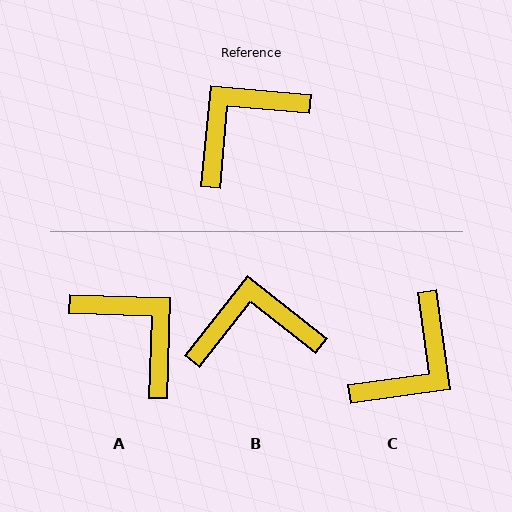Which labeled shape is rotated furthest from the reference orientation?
C, about 167 degrees away.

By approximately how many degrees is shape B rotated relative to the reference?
Approximately 33 degrees clockwise.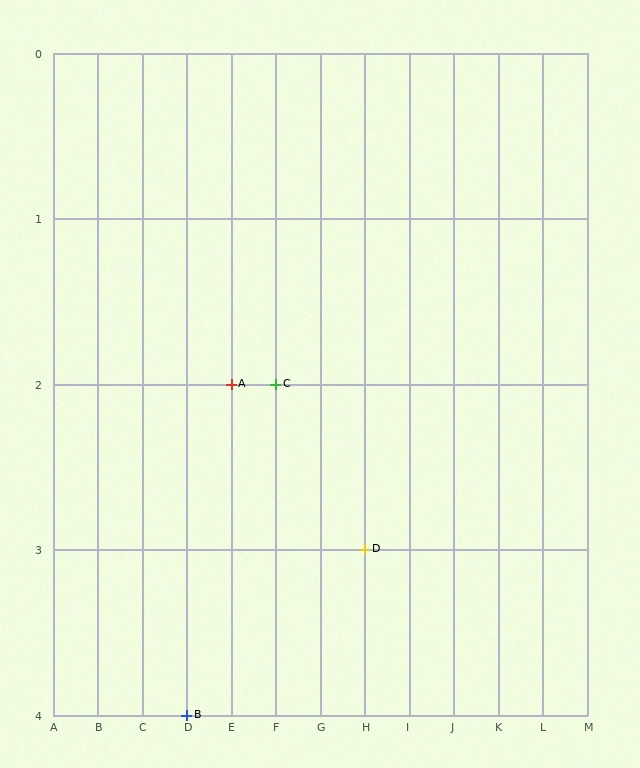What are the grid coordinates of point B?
Point B is at grid coordinates (D, 4).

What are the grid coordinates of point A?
Point A is at grid coordinates (E, 2).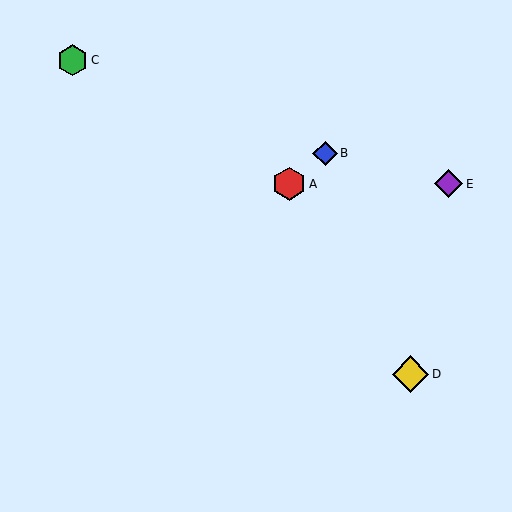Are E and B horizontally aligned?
No, E is at y≈184 and B is at y≈153.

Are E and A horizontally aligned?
Yes, both are at y≈184.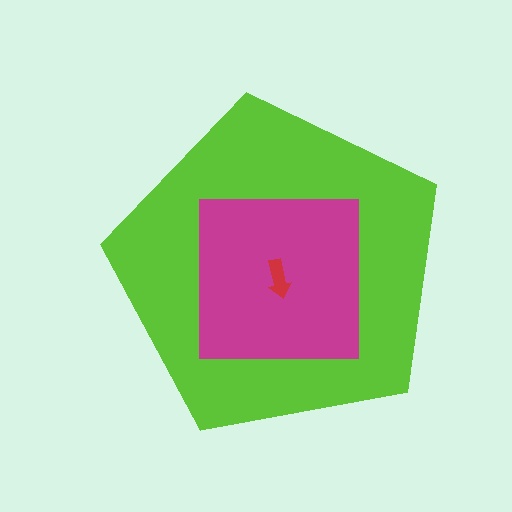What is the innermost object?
The red arrow.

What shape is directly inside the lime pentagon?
The magenta square.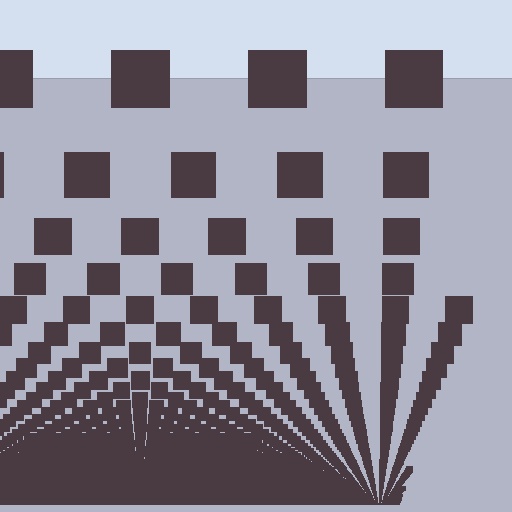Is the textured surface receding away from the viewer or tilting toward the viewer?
The surface appears to tilt toward the viewer. Texture elements get larger and sparser toward the top.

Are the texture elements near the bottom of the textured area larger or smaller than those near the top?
Smaller. The gradient is inverted — elements near the bottom are smaller and denser.